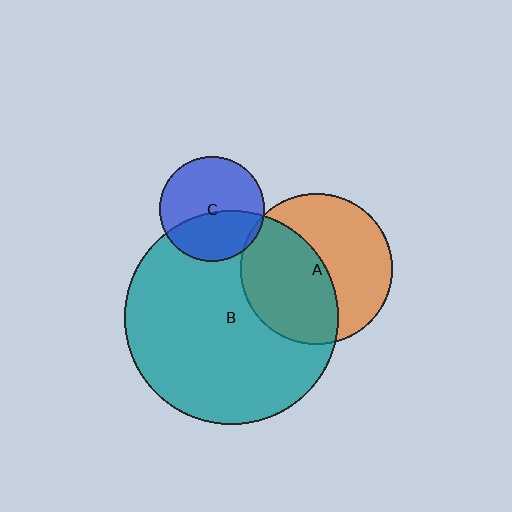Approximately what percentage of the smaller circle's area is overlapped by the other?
Approximately 5%.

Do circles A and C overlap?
Yes.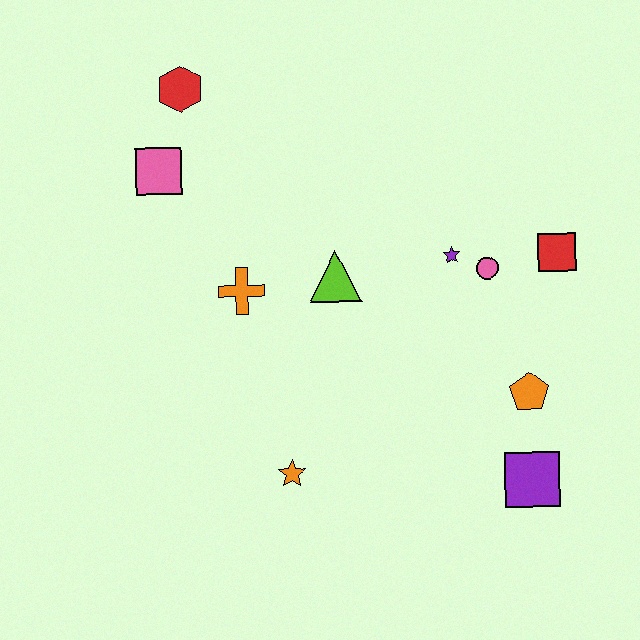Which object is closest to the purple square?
The orange pentagon is closest to the purple square.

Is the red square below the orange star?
No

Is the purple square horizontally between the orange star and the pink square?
No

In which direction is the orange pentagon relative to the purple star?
The orange pentagon is below the purple star.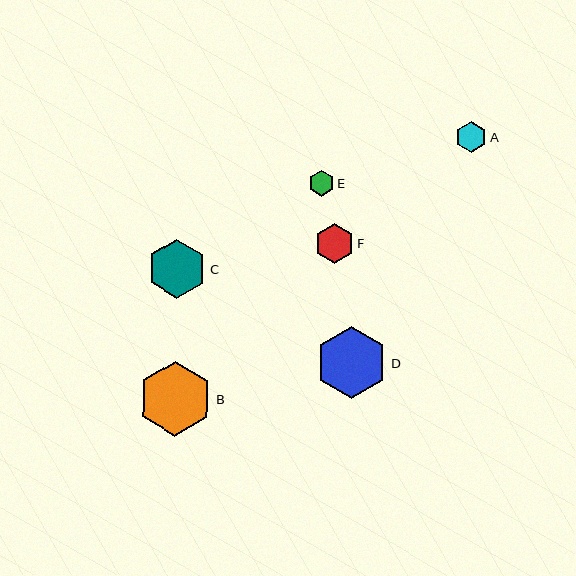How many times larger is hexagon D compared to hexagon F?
Hexagon D is approximately 1.8 times the size of hexagon F.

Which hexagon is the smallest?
Hexagon E is the smallest with a size of approximately 26 pixels.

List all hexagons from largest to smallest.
From largest to smallest: B, D, C, F, A, E.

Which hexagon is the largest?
Hexagon B is the largest with a size of approximately 75 pixels.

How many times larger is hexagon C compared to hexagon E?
Hexagon C is approximately 2.3 times the size of hexagon E.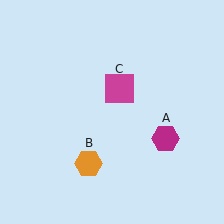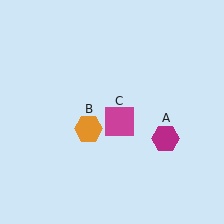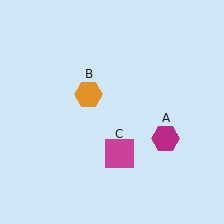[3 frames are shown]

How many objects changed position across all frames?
2 objects changed position: orange hexagon (object B), magenta square (object C).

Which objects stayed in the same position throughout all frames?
Magenta hexagon (object A) remained stationary.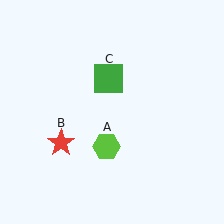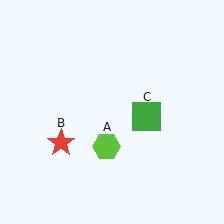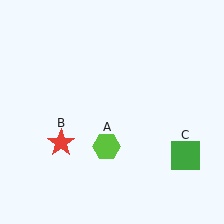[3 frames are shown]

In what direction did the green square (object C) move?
The green square (object C) moved down and to the right.